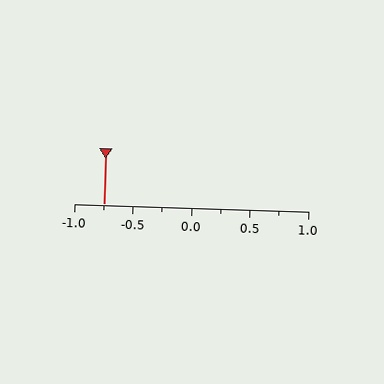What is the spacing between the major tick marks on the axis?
The major ticks are spaced 0.5 apart.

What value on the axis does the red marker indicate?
The marker indicates approximately -0.75.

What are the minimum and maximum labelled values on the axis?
The axis runs from -1.0 to 1.0.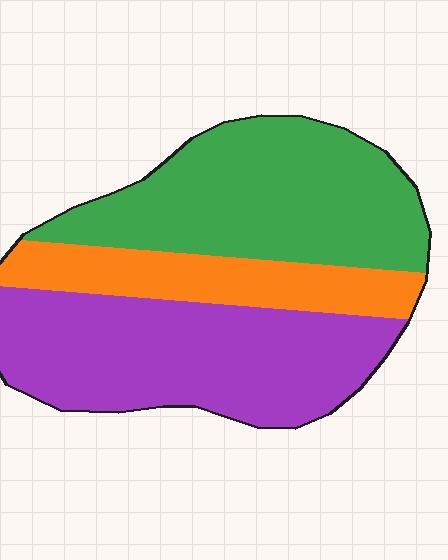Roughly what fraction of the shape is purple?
Purple covers around 40% of the shape.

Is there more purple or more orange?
Purple.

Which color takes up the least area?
Orange, at roughly 20%.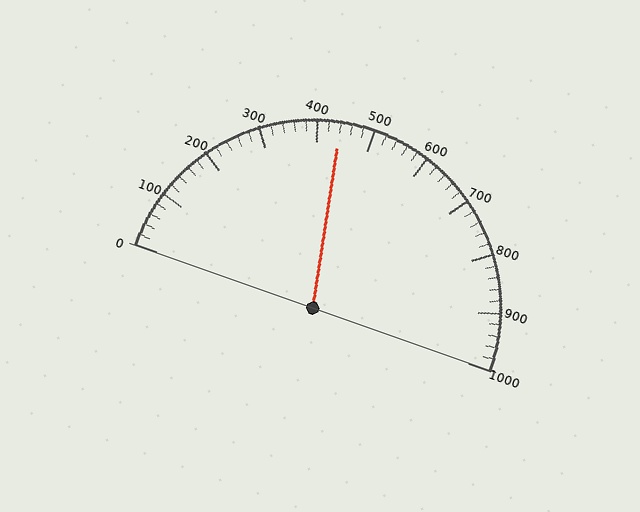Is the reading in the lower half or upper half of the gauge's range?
The reading is in the lower half of the range (0 to 1000).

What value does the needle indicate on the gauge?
The needle indicates approximately 440.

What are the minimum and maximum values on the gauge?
The gauge ranges from 0 to 1000.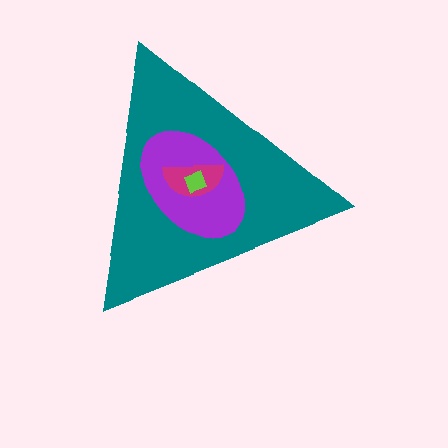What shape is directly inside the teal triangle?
The purple ellipse.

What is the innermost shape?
The lime diamond.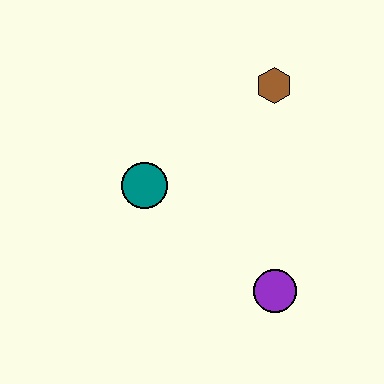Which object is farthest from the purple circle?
The brown hexagon is farthest from the purple circle.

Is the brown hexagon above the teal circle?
Yes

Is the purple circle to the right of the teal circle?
Yes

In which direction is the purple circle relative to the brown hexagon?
The purple circle is below the brown hexagon.